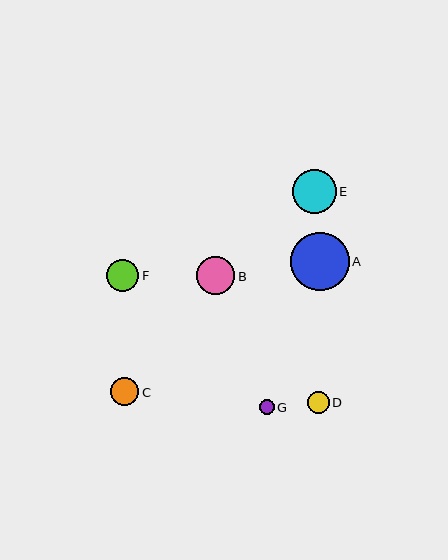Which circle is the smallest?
Circle G is the smallest with a size of approximately 15 pixels.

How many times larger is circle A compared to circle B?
Circle A is approximately 1.5 times the size of circle B.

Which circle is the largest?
Circle A is the largest with a size of approximately 58 pixels.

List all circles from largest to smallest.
From largest to smallest: A, E, B, F, C, D, G.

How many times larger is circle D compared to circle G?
Circle D is approximately 1.5 times the size of circle G.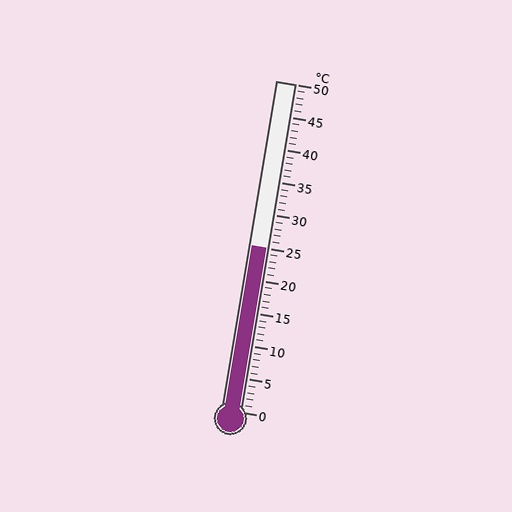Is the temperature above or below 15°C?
The temperature is above 15°C.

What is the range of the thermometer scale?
The thermometer scale ranges from 0°C to 50°C.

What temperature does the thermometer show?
The thermometer shows approximately 25°C.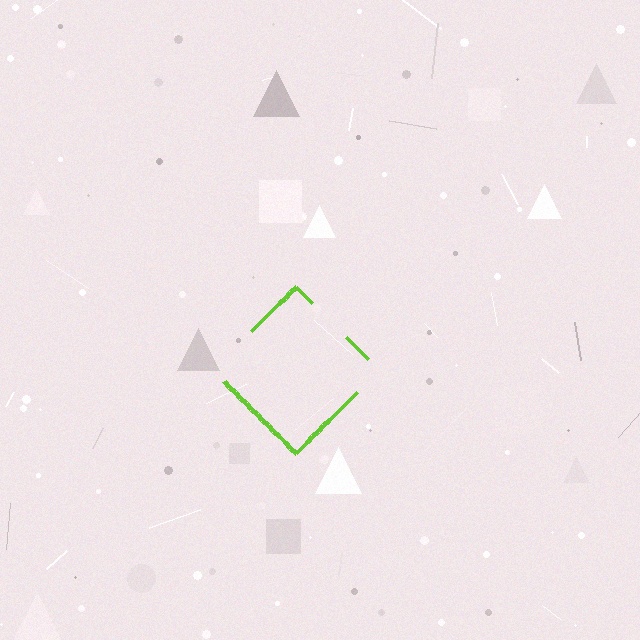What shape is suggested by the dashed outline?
The dashed outline suggests a diamond.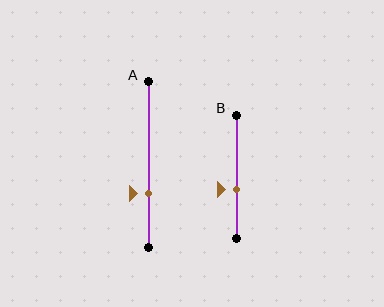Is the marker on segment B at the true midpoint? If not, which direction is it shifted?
No, the marker on segment B is shifted downward by about 10% of the segment length.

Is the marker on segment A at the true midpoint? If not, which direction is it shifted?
No, the marker on segment A is shifted downward by about 18% of the segment length.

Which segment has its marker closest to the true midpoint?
Segment B has its marker closest to the true midpoint.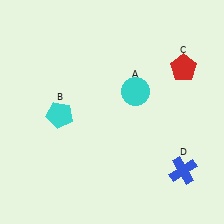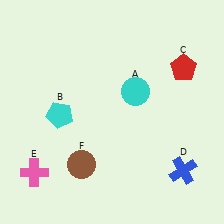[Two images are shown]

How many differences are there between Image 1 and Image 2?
There are 2 differences between the two images.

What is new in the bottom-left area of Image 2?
A pink cross (E) was added in the bottom-left area of Image 2.